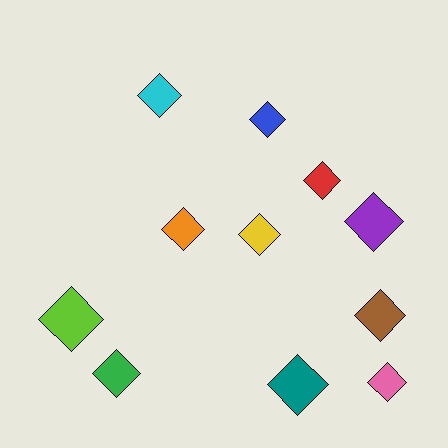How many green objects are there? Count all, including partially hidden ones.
There is 1 green object.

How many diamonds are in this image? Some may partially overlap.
There are 11 diamonds.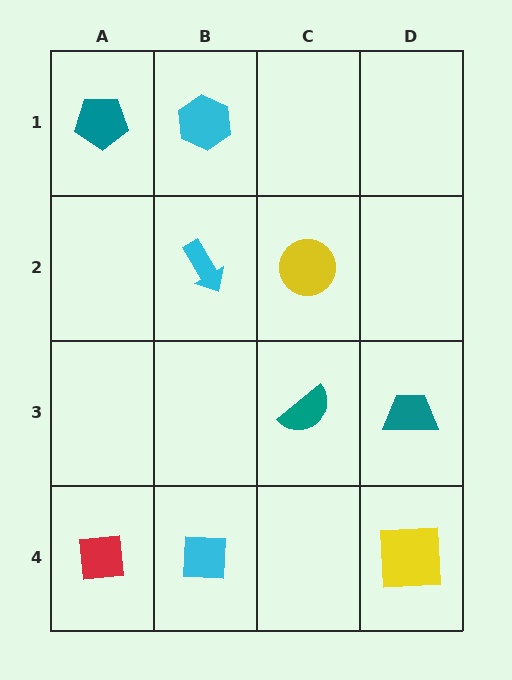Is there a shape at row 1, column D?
No, that cell is empty.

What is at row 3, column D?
A teal trapezoid.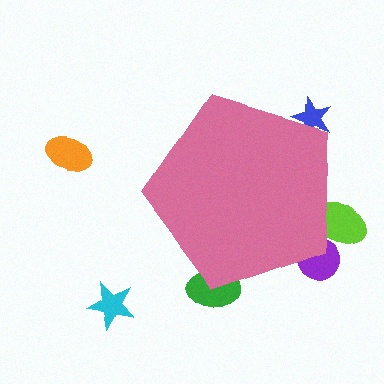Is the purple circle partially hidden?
Yes, the purple circle is partially hidden behind the pink pentagon.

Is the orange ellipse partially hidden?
No, the orange ellipse is fully visible.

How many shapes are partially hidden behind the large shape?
4 shapes are partially hidden.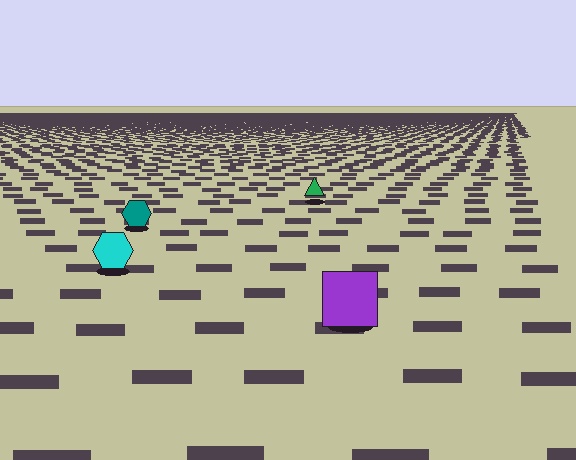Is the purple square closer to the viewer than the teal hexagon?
Yes. The purple square is closer — you can tell from the texture gradient: the ground texture is coarser near it.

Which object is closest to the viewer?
The purple square is closest. The texture marks near it are larger and more spread out.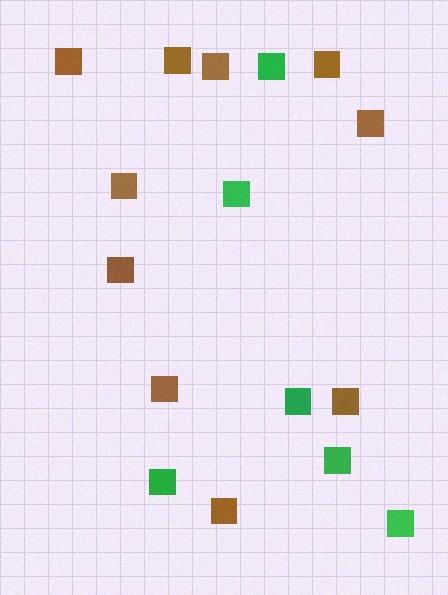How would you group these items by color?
There are 2 groups: one group of brown squares (10) and one group of green squares (6).